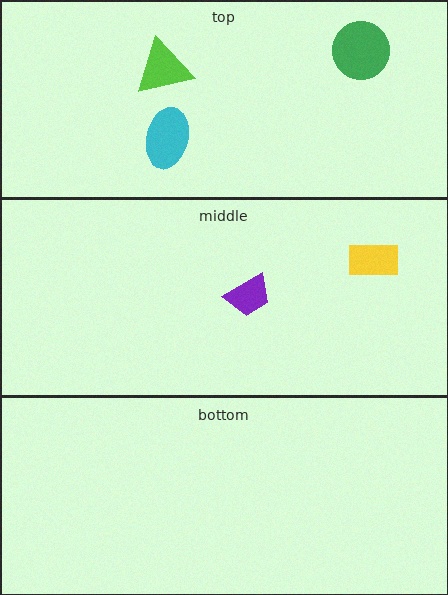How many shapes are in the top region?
3.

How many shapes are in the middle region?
2.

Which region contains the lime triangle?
The top region.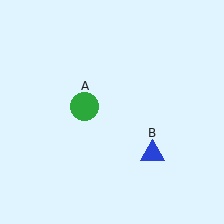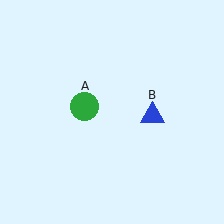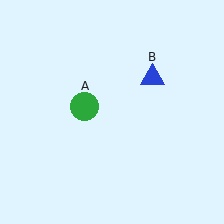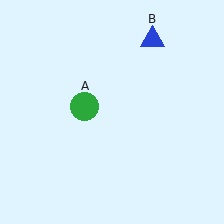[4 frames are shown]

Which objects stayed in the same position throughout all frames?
Green circle (object A) remained stationary.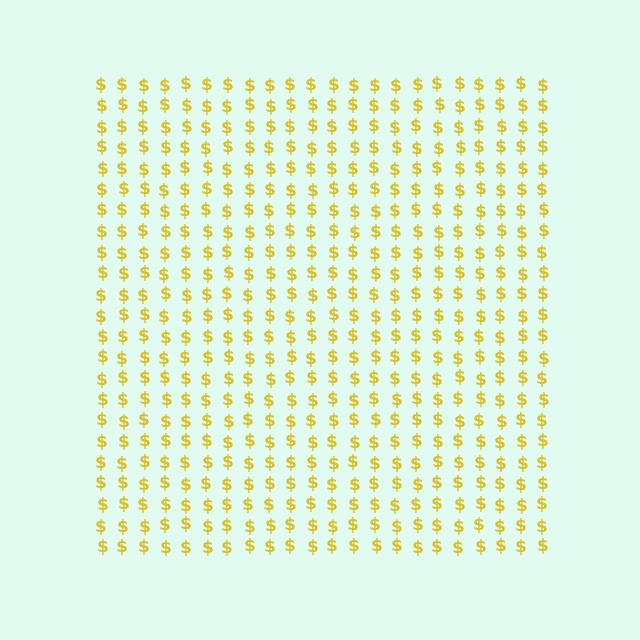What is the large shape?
The large shape is a square.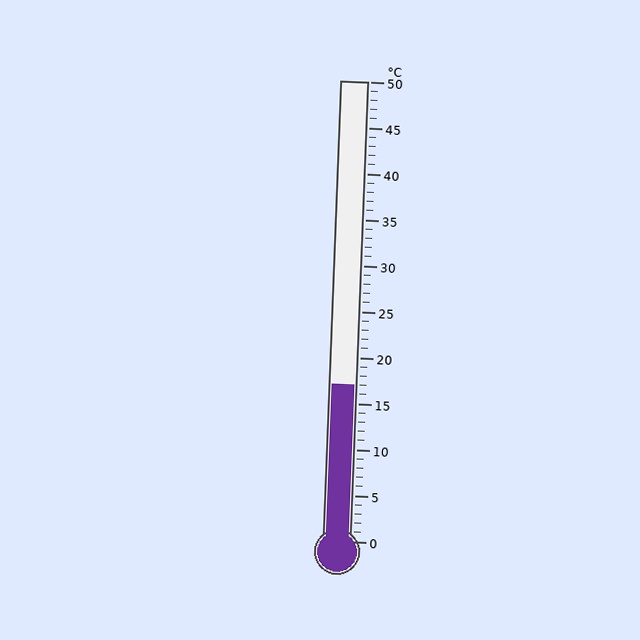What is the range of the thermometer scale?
The thermometer scale ranges from 0°C to 50°C.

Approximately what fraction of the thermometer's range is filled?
The thermometer is filled to approximately 35% of its range.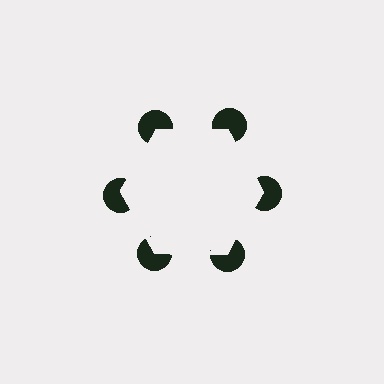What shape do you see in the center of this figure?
An illusory hexagon — its edges are inferred from the aligned wedge cuts in the pac-man discs, not physically drawn.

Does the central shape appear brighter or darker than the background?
It typically appears slightly brighter than the background, even though no actual brightness change is drawn.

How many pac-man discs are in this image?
There are 6 — one at each vertex of the illusory hexagon.